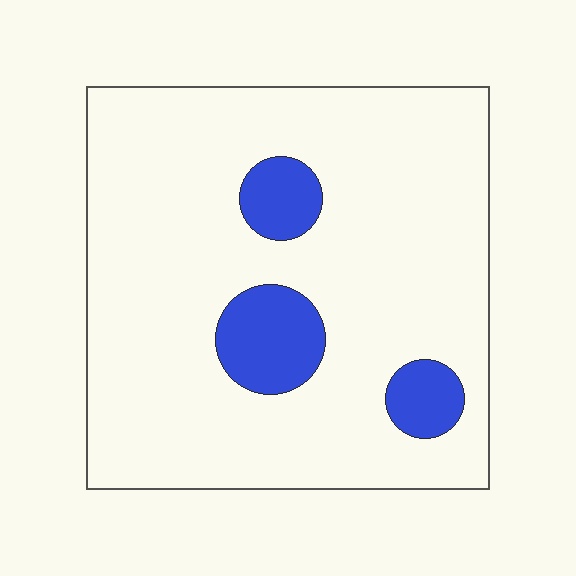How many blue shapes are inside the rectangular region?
3.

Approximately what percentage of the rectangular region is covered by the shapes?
Approximately 10%.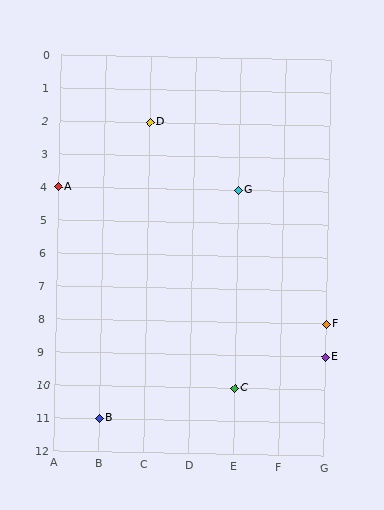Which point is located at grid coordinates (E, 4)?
Point G is at (E, 4).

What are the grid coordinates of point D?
Point D is at grid coordinates (C, 2).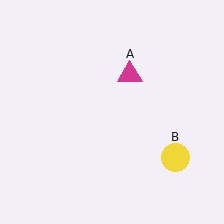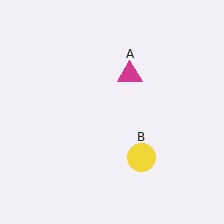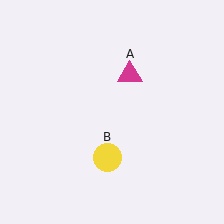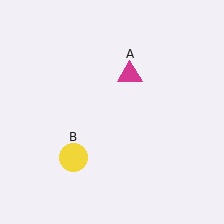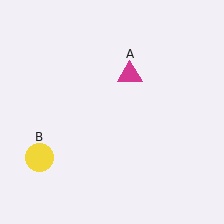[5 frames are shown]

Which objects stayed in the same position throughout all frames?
Magenta triangle (object A) remained stationary.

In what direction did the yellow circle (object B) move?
The yellow circle (object B) moved left.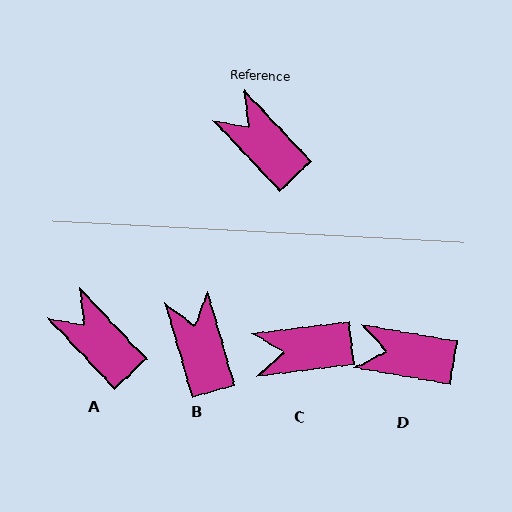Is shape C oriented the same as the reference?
No, it is off by about 54 degrees.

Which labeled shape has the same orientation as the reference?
A.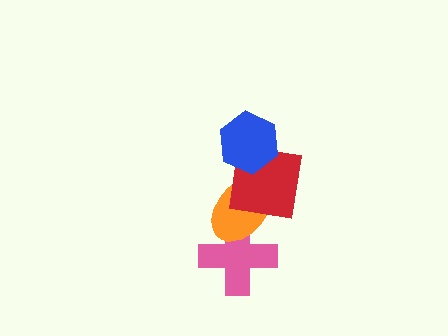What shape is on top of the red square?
The blue hexagon is on top of the red square.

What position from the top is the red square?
The red square is 2nd from the top.